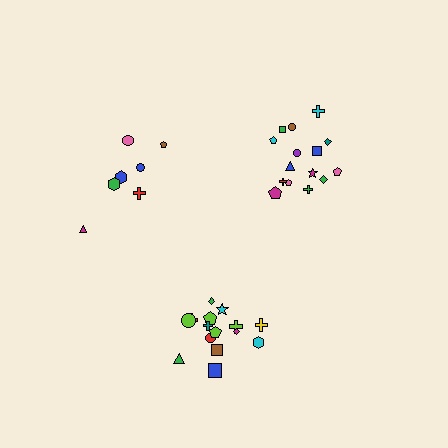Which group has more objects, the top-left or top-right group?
The top-right group.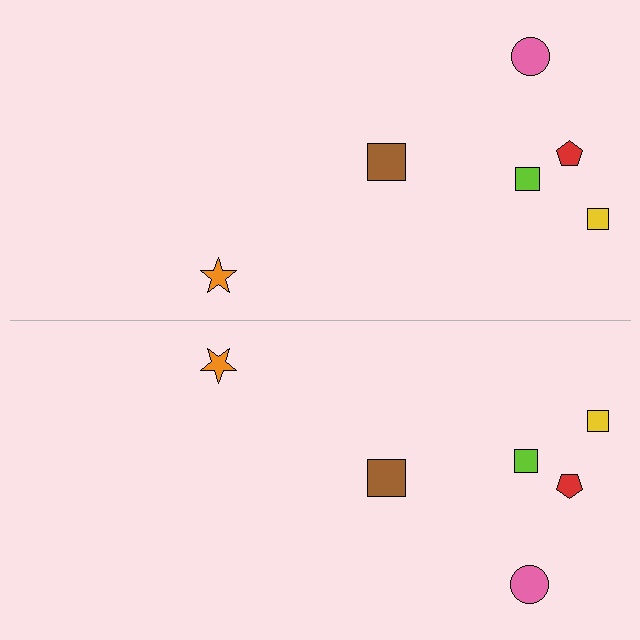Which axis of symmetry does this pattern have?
The pattern has a horizontal axis of symmetry running through the center of the image.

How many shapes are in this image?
There are 12 shapes in this image.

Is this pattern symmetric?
Yes, this pattern has bilateral (reflection) symmetry.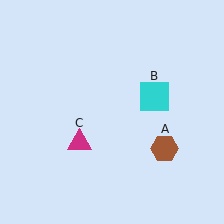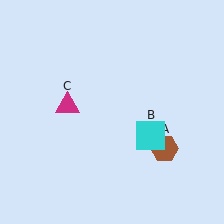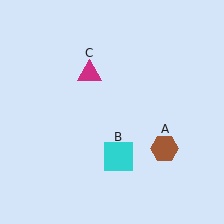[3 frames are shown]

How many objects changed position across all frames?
2 objects changed position: cyan square (object B), magenta triangle (object C).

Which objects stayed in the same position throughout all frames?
Brown hexagon (object A) remained stationary.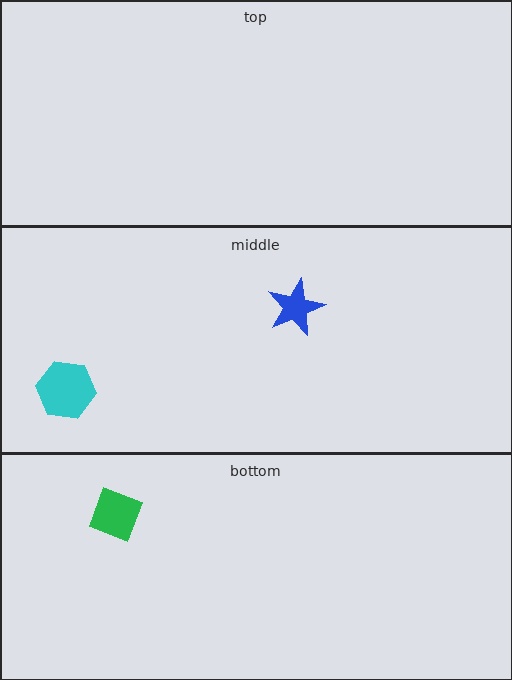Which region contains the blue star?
The middle region.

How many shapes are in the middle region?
2.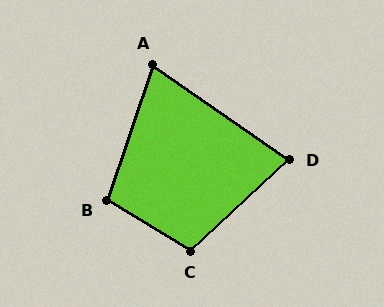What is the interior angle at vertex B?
Approximately 102 degrees (obtuse).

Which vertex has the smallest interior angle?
A, at approximately 74 degrees.